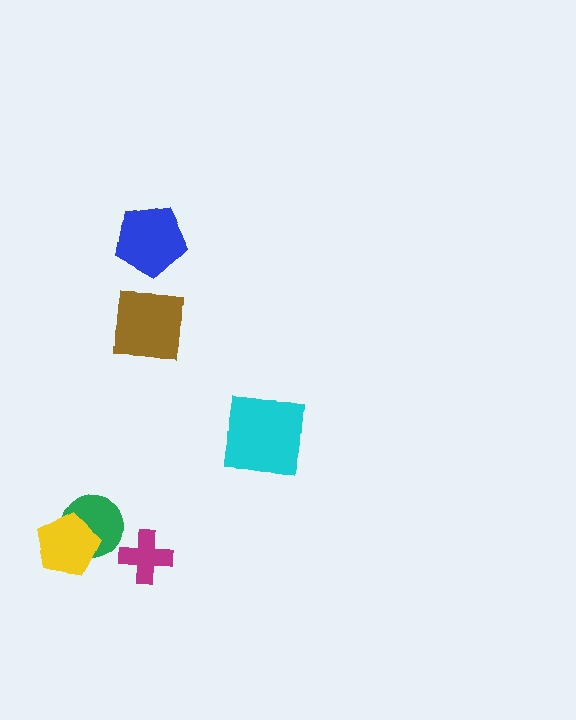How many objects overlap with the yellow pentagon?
1 object overlaps with the yellow pentagon.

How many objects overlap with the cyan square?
0 objects overlap with the cyan square.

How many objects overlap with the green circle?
1 object overlaps with the green circle.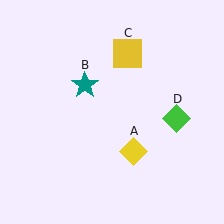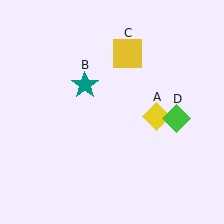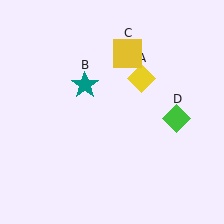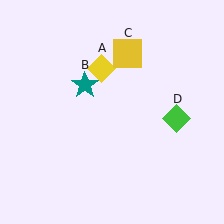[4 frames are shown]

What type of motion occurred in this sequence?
The yellow diamond (object A) rotated counterclockwise around the center of the scene.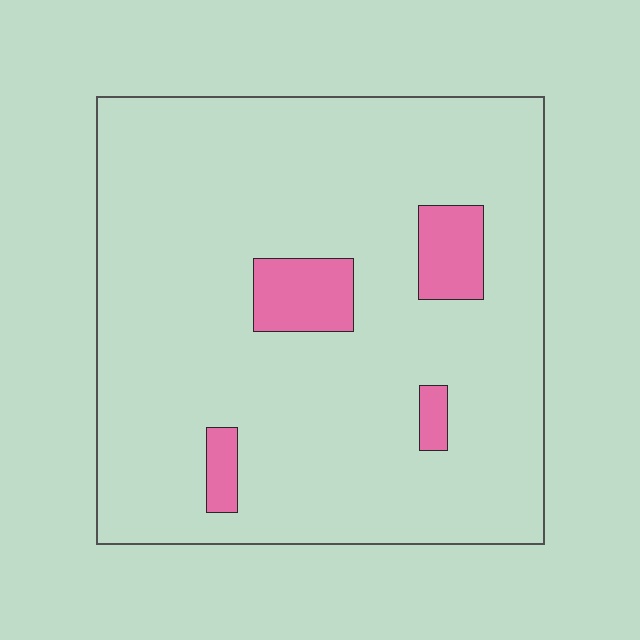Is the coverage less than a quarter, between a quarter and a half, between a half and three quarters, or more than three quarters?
Less than a quarter.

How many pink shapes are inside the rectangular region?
4.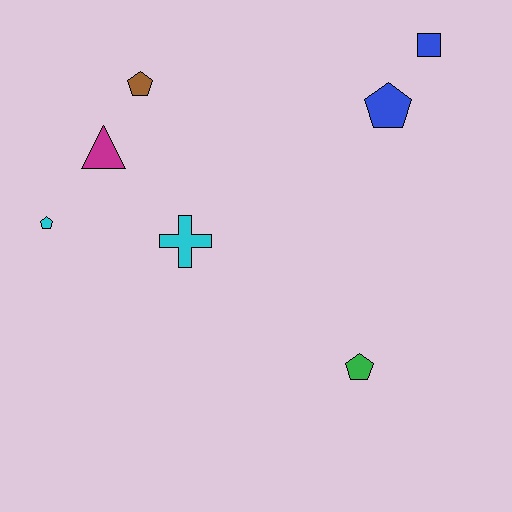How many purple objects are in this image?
There are no purple objects.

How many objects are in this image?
There are 7 objects.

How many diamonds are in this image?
There are no diamonds.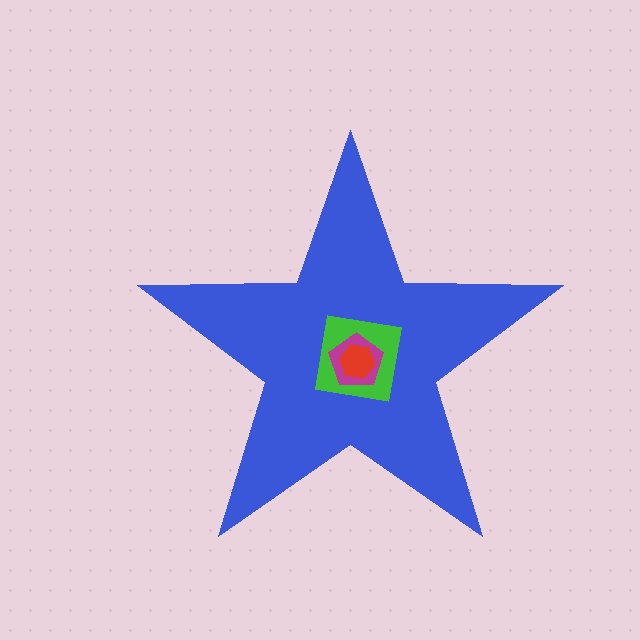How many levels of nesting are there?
4.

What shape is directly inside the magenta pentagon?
The red hexagon.